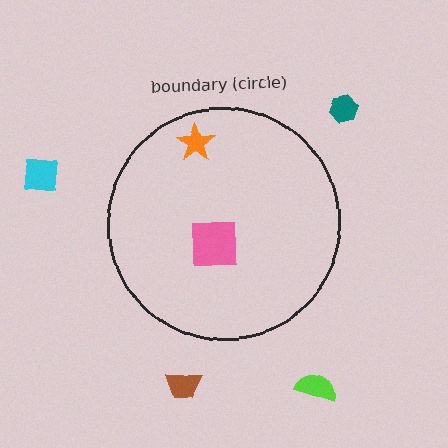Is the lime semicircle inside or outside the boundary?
Outside.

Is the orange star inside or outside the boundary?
Inside.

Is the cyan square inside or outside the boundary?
Outside.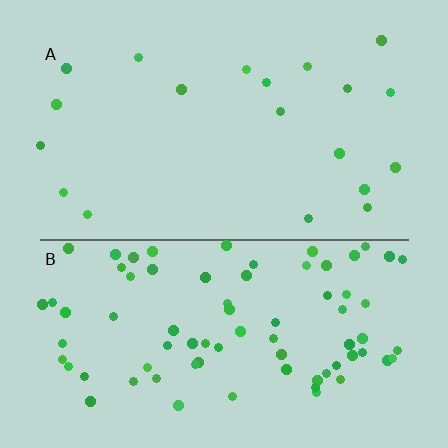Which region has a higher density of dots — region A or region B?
B (the bottom).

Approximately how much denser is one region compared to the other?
Approximately 4.0× — region B over region A.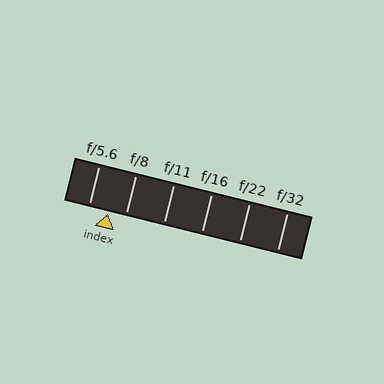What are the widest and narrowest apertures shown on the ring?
The widest aperture shown is f/5.6 and the narrowest is f/32.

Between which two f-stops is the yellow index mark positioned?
The index mark is between f/5.6 and f/8.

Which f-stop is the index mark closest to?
The index mark is closest to f/8.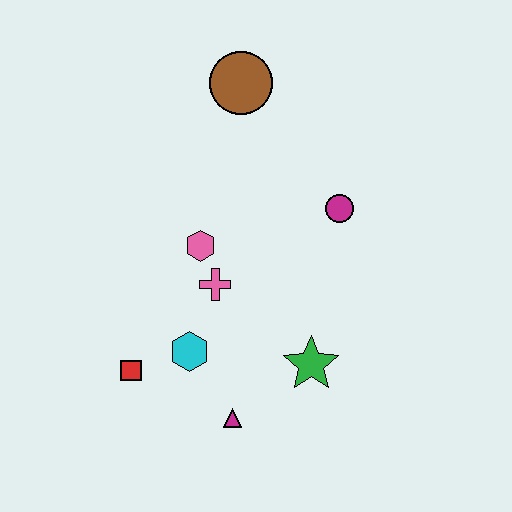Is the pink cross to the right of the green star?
No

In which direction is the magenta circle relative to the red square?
The magenta circle is to the right of the red square.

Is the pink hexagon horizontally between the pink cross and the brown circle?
No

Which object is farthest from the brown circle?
The magenta triangle is farthest from the brown circle.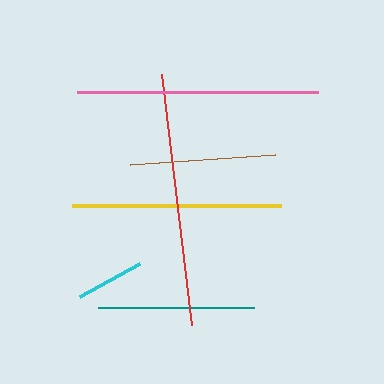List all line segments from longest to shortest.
From longest to shortest: red, pink, yellow, teal, brown, cyan.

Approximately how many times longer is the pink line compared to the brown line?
The pink line is approximately 1.7 times the length of the brown line.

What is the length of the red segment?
The red segment is approximately 252 pixels long.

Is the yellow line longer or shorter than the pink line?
The pink line is longer than the yellow line.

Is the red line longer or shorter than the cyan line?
The red line is longer than the cyan line.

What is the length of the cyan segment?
The cyan segment is approximately 69 pixels long.